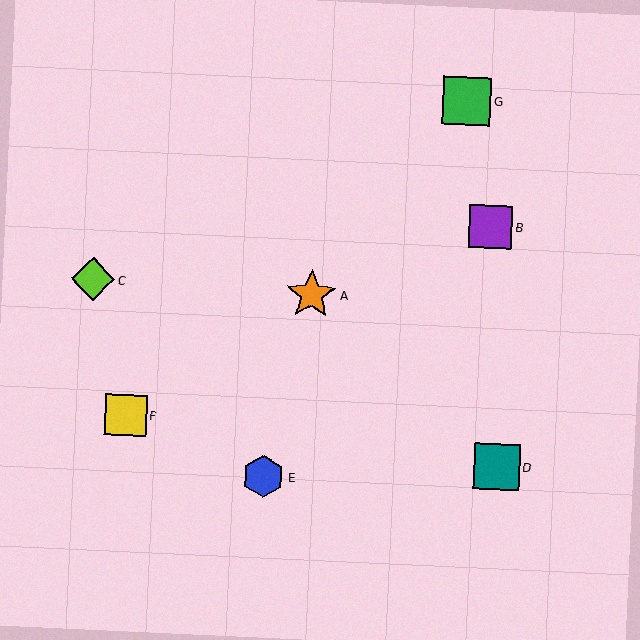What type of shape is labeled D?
Shape D is a teal square.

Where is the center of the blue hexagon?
The center of the blue hexagon is at (263, 476).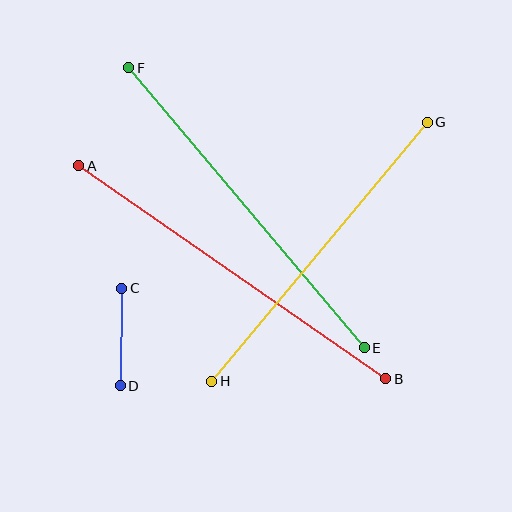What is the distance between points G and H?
The distance is approximately 337 pixels.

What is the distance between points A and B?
The distance is approximately 374 pixels.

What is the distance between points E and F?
The distance is approximately 366 pixels.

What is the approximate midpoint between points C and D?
The midpoint is at approximately (121, 337) pixels.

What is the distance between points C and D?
The distance is approximately 97 pixels.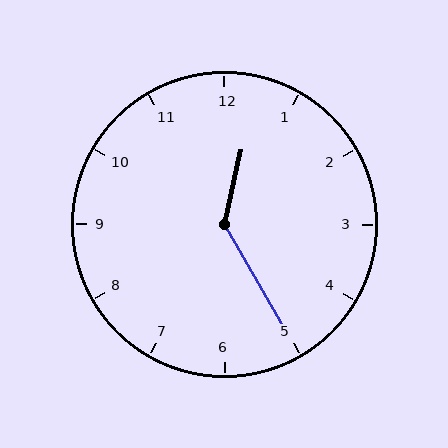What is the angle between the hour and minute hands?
Approximately 138 degrees.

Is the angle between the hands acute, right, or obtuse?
It is obtuse.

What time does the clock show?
12:25.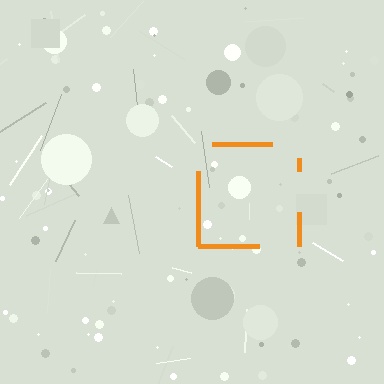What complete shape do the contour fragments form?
The contour fragments form a square.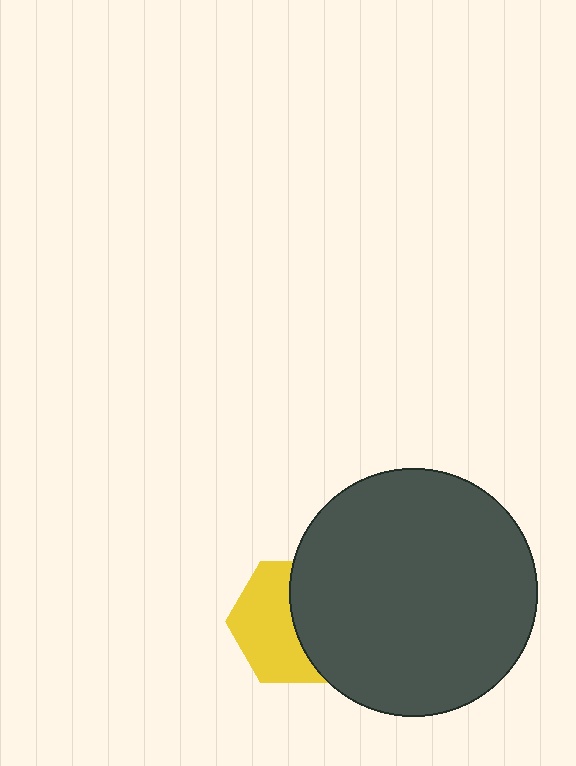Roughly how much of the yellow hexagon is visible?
About half of it is visible (roughly 53%).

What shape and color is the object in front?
The object in front is a dark gray circle.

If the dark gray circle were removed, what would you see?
You would see the complete yellow hexagon.